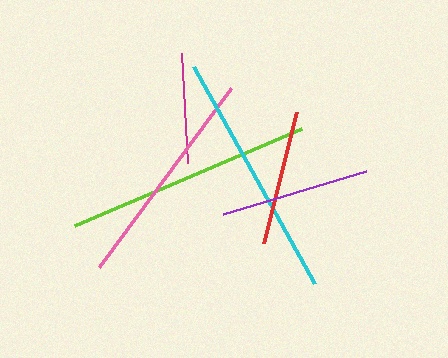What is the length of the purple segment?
The purple segment is approximately 149 pixels long.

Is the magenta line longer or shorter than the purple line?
The purple line is longer than the magenta line.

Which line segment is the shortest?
The magenta line is the shortest at approximately 109 pixels.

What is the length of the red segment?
The red segment is approximately 135 pixels long.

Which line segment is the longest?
The cyan line is the longest at approximately 249 pixels.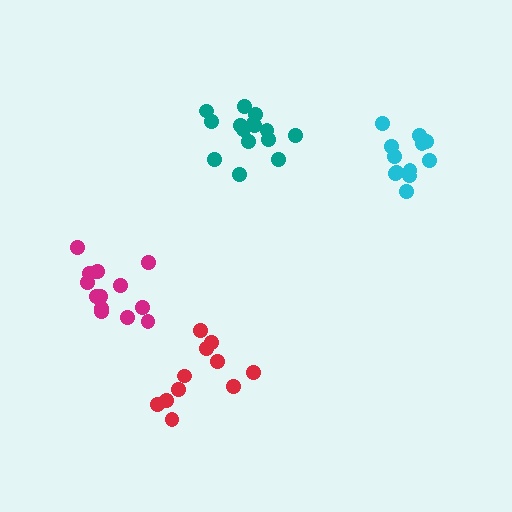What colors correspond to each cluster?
The clusters are colored: magenta, cyan, red, teal.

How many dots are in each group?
Group 1: 13 dots, Group 2: 12 dots, Group 3: 11 dots, Group 4: 15 dots (51 total).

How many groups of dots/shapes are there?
There are 4 groups.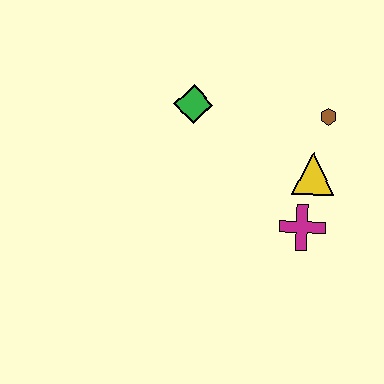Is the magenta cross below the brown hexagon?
Yes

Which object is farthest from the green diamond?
The magenta cross is farthest from the green diamond.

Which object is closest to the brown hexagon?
The yellow triangle is closest to the brown hexagon.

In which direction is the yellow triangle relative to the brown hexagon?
The yellow triangle is below the brown hexagon.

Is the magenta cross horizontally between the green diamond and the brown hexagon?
Yes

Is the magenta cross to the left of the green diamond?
No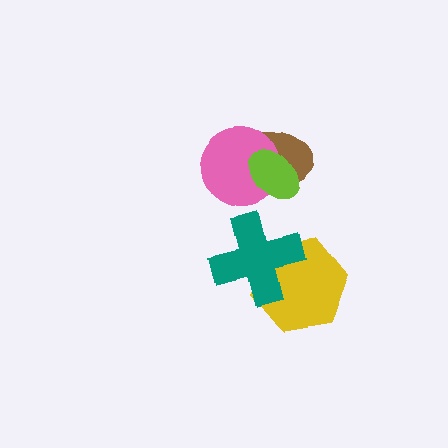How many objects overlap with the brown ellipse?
2 objects overlap with the brown ellipse.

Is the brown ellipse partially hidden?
Yes, it is partially covered by another shape.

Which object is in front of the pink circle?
The lime ellipse is in front of the pink circle.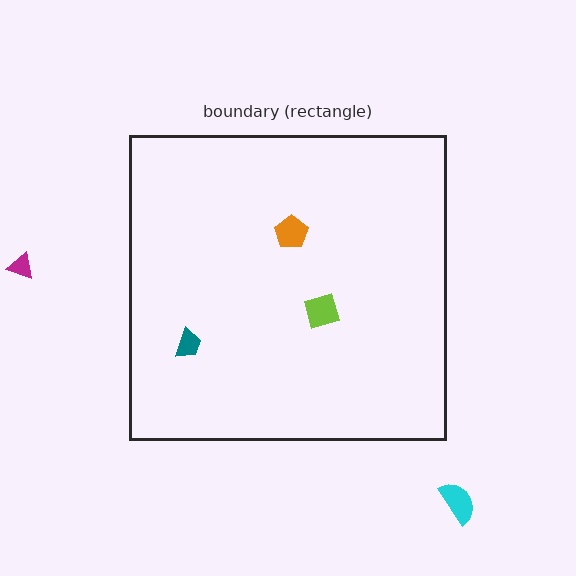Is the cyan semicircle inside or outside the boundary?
Outside.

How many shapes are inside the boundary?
3 inside, 2 outside.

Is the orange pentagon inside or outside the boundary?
Inside.